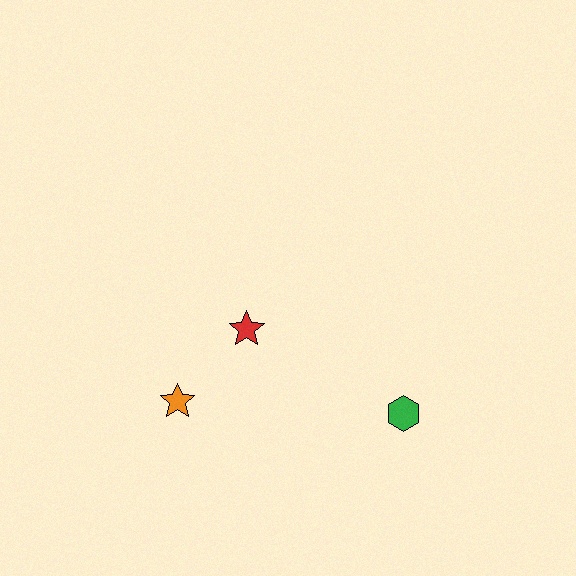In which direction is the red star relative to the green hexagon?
The red star is to the left of the green hexagon.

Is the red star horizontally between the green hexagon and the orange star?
Yes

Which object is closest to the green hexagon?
The red star is closest to the green hexagon.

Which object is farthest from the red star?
The green hexagon is farthest from the red star.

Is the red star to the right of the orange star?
Yes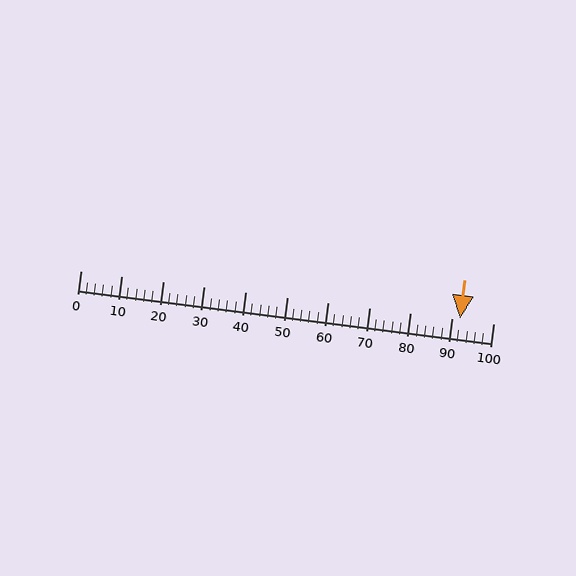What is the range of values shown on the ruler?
The ruler shows values from 0 to 100.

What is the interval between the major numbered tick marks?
The major tick marks are spaced 10 units apart.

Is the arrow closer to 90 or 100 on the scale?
The arrow is closer to 90.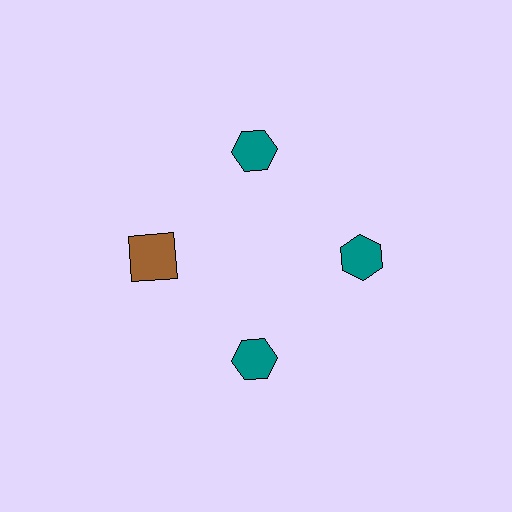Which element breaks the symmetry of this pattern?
The brown square at roughly the 9 o'clock position breaks the symmetry. All other shapes are teal hexagons.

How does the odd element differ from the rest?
It differs in both color (brown instead of teal) and shape (square instead of hexagon).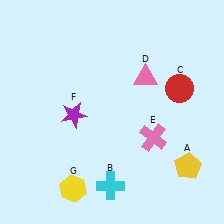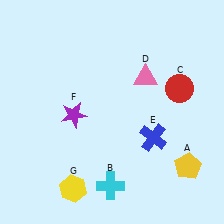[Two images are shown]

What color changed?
The cross (E) changed from pink in Image 1 to blue in Image 2.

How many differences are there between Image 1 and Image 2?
There is 1 difference between the two images.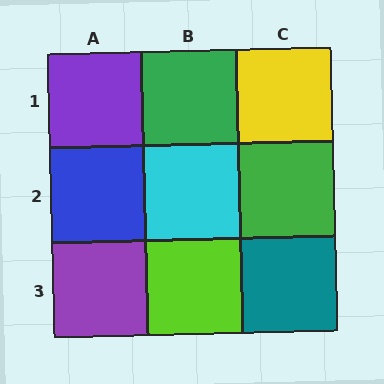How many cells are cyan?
1 cell is cyan.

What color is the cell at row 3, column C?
Teal.